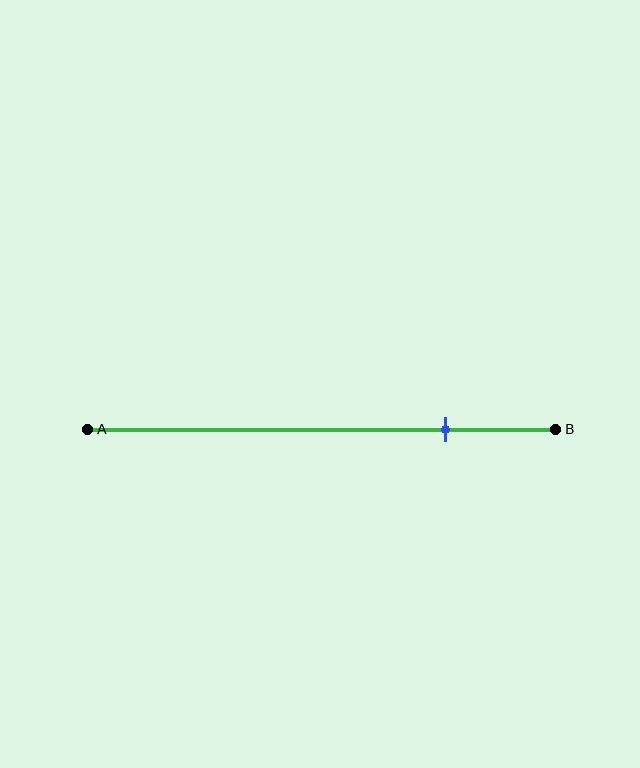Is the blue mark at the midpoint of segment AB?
No, the mark is at about 75% from A, not at the 50% midpoint.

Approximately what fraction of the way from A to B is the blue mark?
The blue mark is approximately 75% of the way from A to B.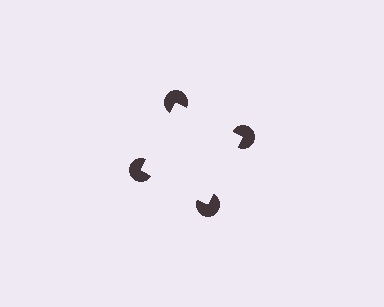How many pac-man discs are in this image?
There are 4 — one at each vertex of the illusory square.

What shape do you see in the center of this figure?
An illusory square — its edges are inferred from the aligned wedge cuts in the pac-man discs, not physically drawn.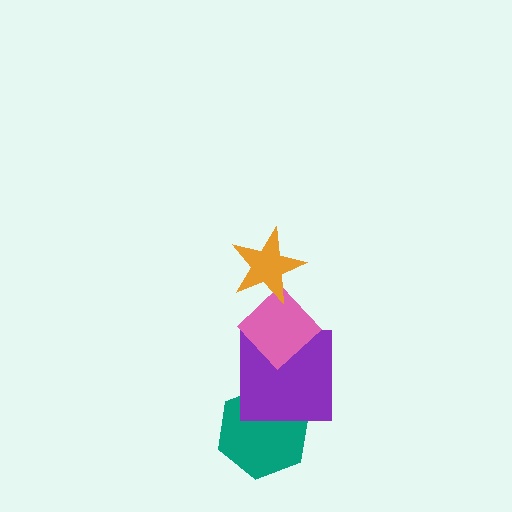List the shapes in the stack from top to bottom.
From top to bottom: the orange star, the pink diamond, the purple square, the teal hexagon.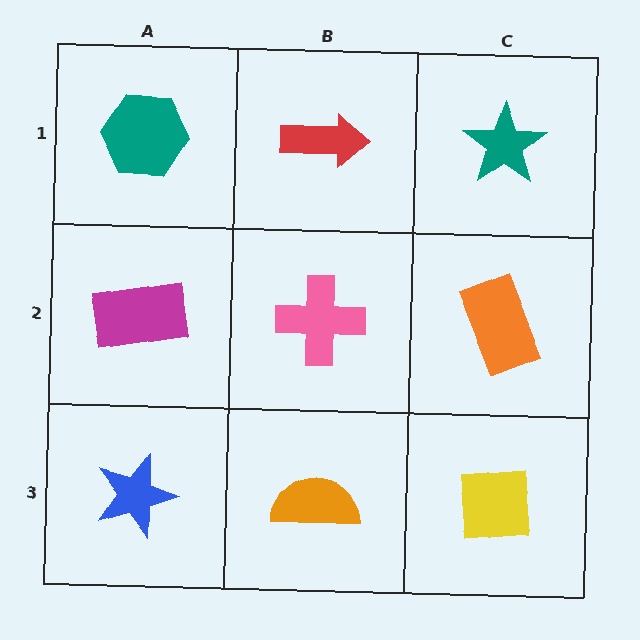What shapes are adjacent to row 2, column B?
A red arrow (row 1, column B), an orange semicircle (row 3, column B), a magenta rectangle (row 2, column A), an orange rectangle (row 2, column C).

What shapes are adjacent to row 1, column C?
An orange rectangle (row 2, column C), a red arrow (row 1, column B).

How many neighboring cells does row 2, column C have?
3.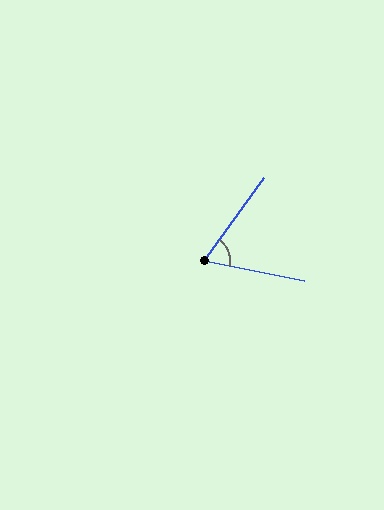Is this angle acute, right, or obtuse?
It is acute.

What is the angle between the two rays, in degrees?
Approximately 66 degrees.